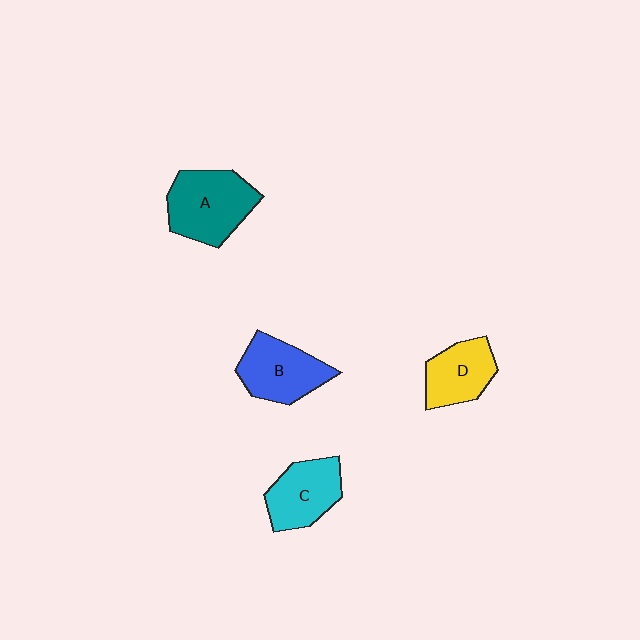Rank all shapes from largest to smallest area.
From largest to smallest: A (teal), B (blue), C (cyan), D (yellow).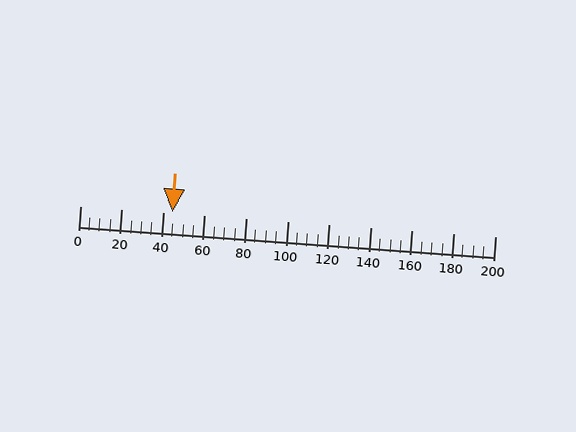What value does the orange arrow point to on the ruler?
The orange arrow points to approximately 45.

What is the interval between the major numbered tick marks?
The major tick marks are spaced 20 units apart.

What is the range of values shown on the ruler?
The ruler shows values from 0 to 200.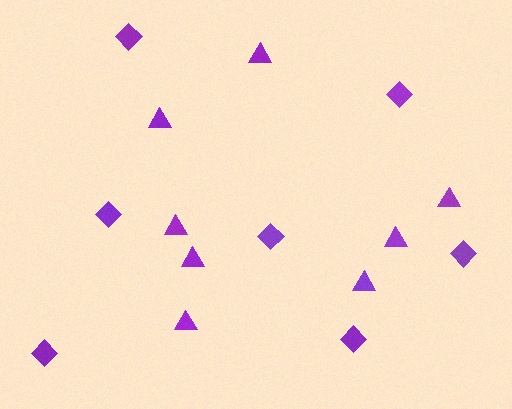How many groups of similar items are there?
There are 2 groups: one group of diamonds (7) and one group of triangles (8).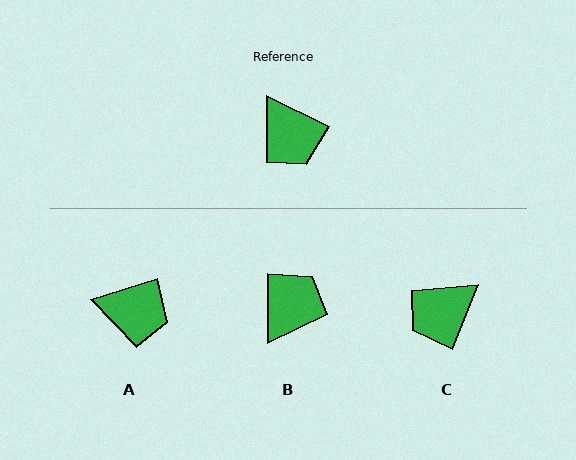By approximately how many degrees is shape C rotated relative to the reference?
Approximately 85 degrees clockwise.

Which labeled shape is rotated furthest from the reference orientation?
B, about 116 degrees away.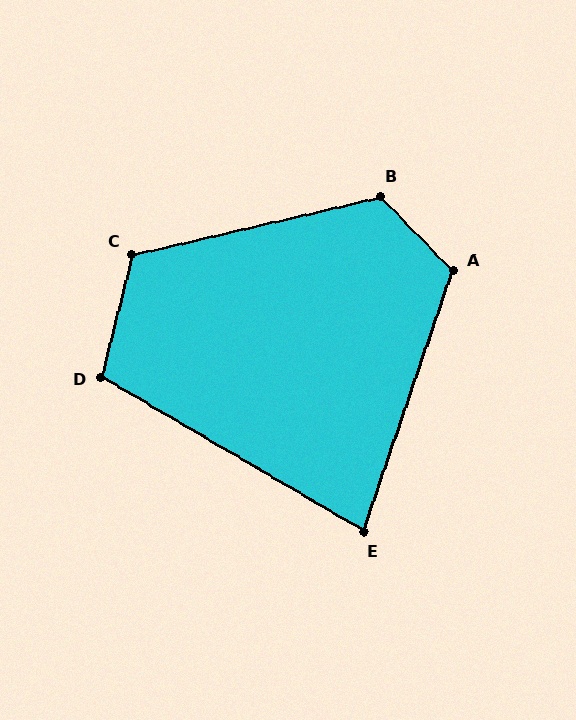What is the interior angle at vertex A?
Approximately 117 degrees (obtuse).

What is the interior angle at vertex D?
Approximately 106 degrees (obtuse).